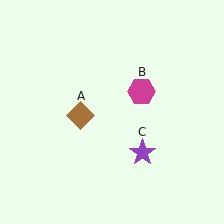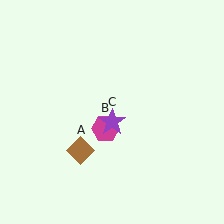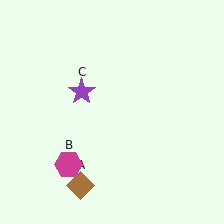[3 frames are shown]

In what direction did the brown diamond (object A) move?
The brown diamond (object A) moved down.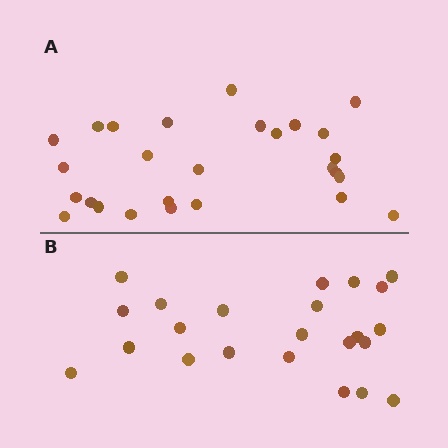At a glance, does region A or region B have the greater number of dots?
Region A (the top region) has more dots.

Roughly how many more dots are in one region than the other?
Region A has about 4 more dots than region B.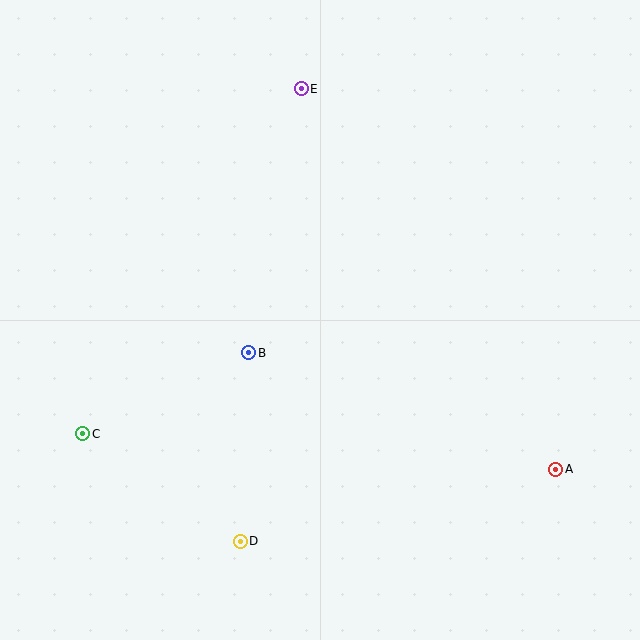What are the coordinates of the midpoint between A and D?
The midpoint between A and D is at (398, 505).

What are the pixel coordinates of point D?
Point D is at (240, 541).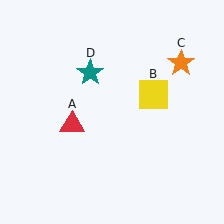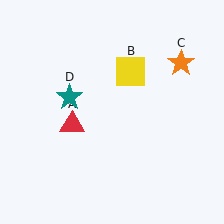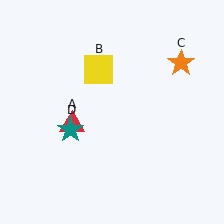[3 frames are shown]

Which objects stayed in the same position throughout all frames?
Red triangle (object A) and orange star (object C) remained stationary.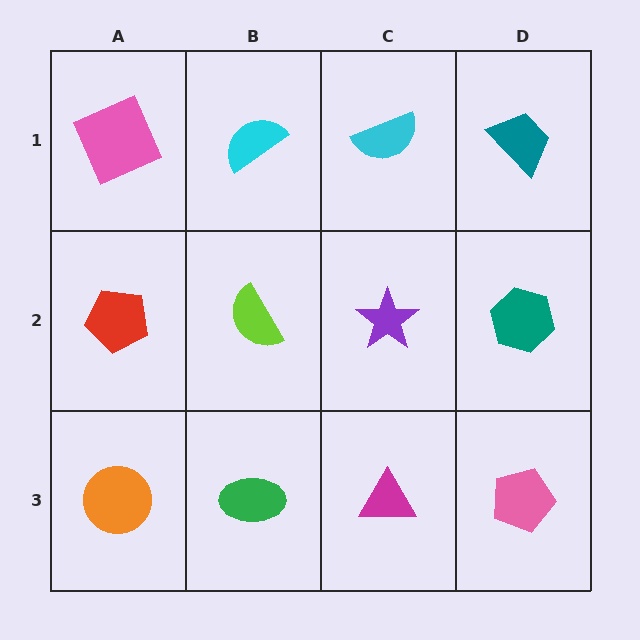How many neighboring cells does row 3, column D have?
2.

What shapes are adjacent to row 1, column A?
A red pentagon (row 2, column A), a cyan semicircle (row 1, column B).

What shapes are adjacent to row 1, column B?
A lime semicircle (row 2, column B), a pink square (row 1, column A), a cyan semicircle (row 1, column C).